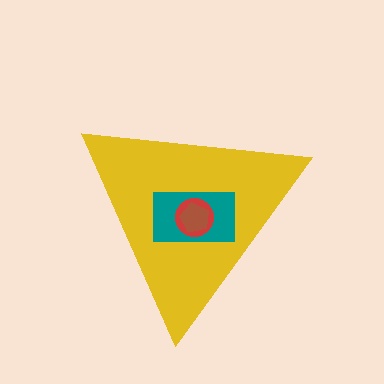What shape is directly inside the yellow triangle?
The teal rectangle.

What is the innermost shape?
The brown pentagon.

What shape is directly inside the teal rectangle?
The red circle.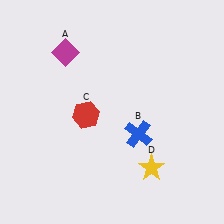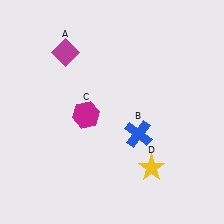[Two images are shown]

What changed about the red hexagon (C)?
In Image 1, C is red. In Image 2, it changed to magenta.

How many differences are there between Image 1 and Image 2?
There is 1 difference between the two images.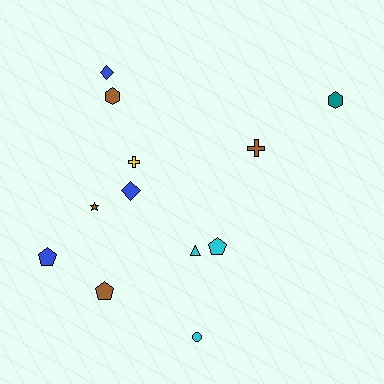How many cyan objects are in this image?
There are 3 cyan objects.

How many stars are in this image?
There is 1 star.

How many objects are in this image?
There are 12 objects.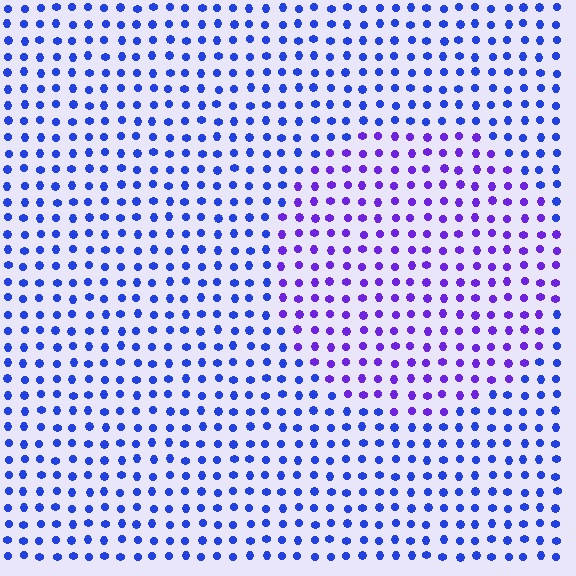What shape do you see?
I see a circle.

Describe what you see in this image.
The image is filled with small blue elements in a uniform arrangement. A circle-shaped region is visible where the elements are tinted to a slightly different hue, forming a subtle color boundary.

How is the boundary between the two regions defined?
The boundary is defined purely by a slight shift in hue (about 34 degrees). Spacing, size, and orientation are identical on both sides.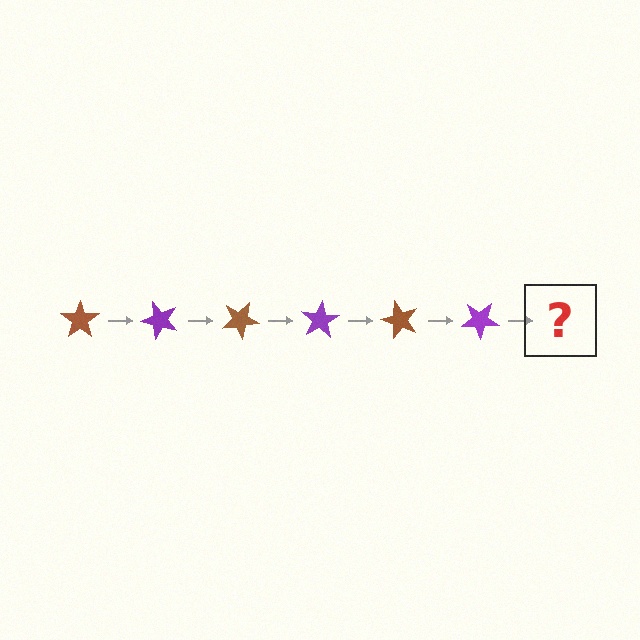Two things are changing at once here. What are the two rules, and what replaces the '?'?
The two rules are that it rotates 50 degrees each step and the color cycles through brown and purple. The '?' should be a brown star, rotated 300 degrees from the start.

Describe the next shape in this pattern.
It should be a brown star, rotated 300 degrees from the start.